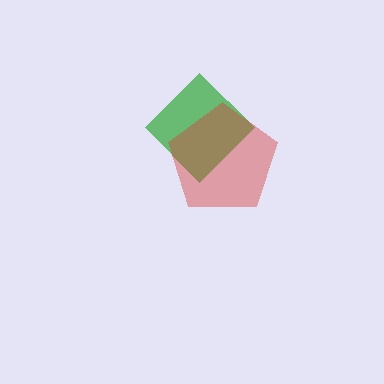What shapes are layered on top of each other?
The layered shapes are: a green diamond, a red pentagon.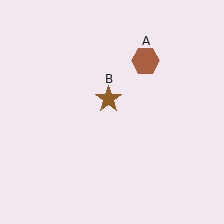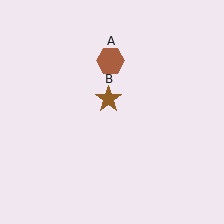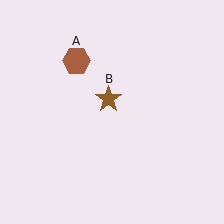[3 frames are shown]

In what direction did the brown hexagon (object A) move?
The brown hexagon (object A) moved left.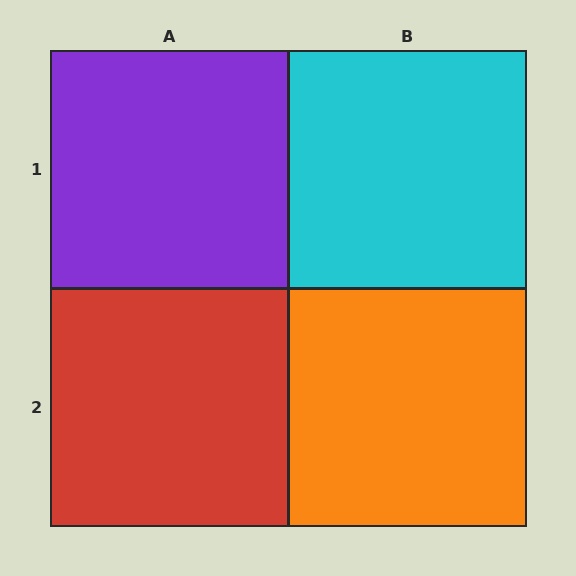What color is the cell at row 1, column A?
Purple.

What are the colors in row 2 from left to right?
Red, orange.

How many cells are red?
1 cell is red.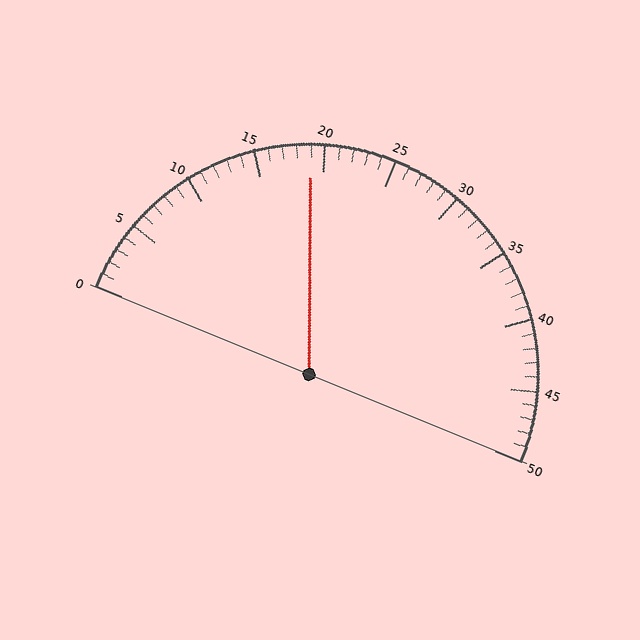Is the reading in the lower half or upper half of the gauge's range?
The reading is in the lower half of the range (0 to 50).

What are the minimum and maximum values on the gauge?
The gauge ranges from 0 to 50.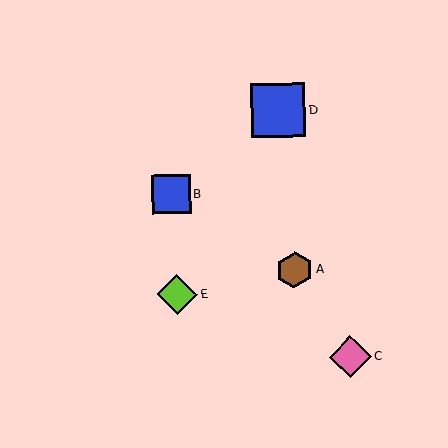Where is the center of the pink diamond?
The center of the pink diamond is at (350, 357).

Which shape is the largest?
The blue square (labeled D) is the largest.